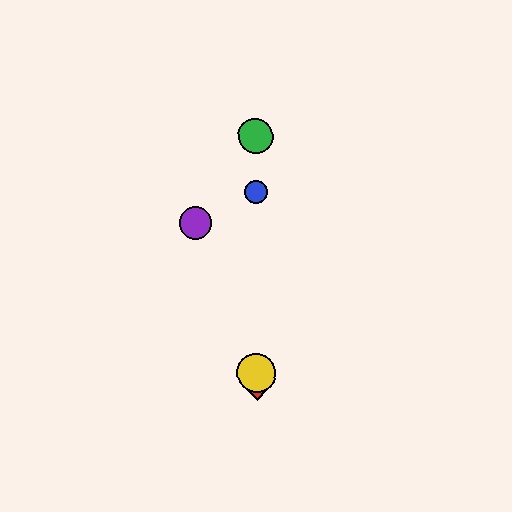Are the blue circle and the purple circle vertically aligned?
No, the blue circle is at x≈256 and the purple circle is at x≈195.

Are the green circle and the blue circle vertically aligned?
Yes, both are at x≈256.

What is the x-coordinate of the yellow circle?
The yellow circle is at x≈257.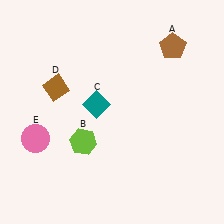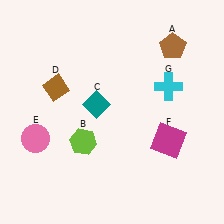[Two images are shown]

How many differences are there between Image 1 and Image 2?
There are 2 differences between the two images.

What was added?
A magenta square (F), a cyan cross (G) were added in Image 2.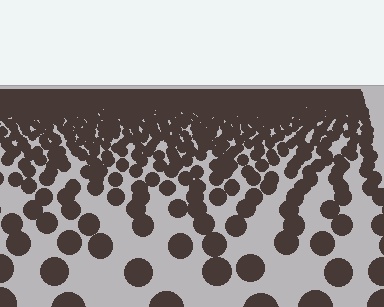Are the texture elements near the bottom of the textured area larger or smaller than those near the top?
Larger. Near the bottom, elements are closer to the viewer and appear at a bigger on-screen size.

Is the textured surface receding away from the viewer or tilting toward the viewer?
The surface is receding away from the viewer. Texture elements get smaller and denser toward the top.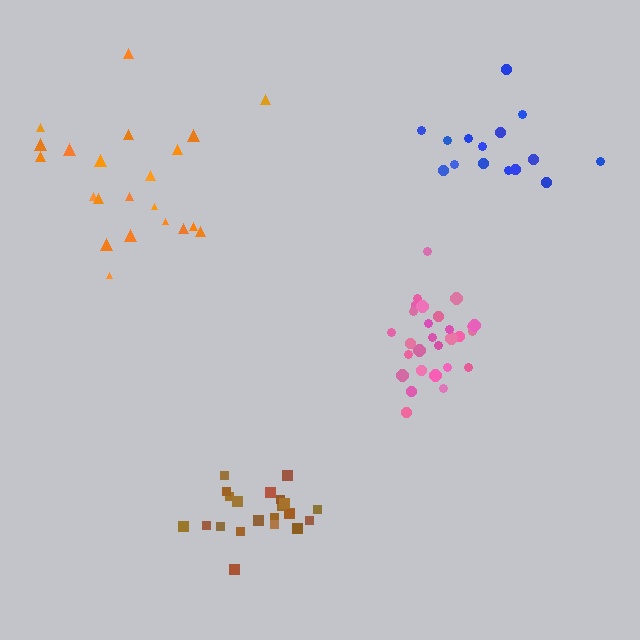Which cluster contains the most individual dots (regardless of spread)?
Pink (29).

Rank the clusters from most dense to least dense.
pink, brown, blue, orange.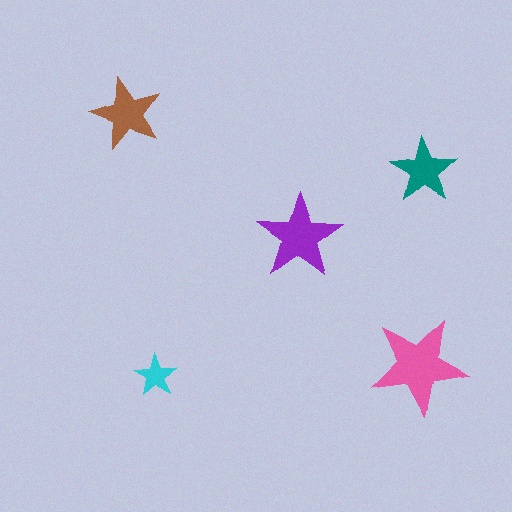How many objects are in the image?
There are 5 objects in the image.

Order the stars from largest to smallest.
the pink one, the purple one, the brown one, the teal one, the cyan one.